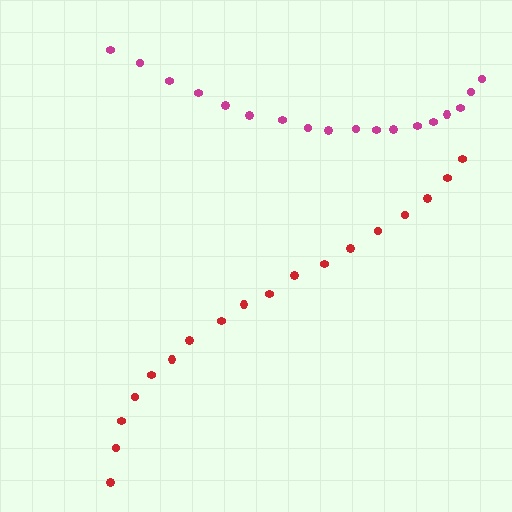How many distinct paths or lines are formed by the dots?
There are 2 distinct paths.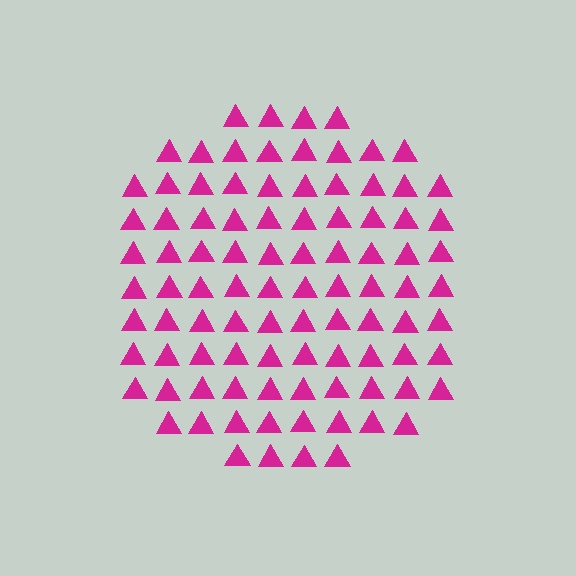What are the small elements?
The small elements are triangles.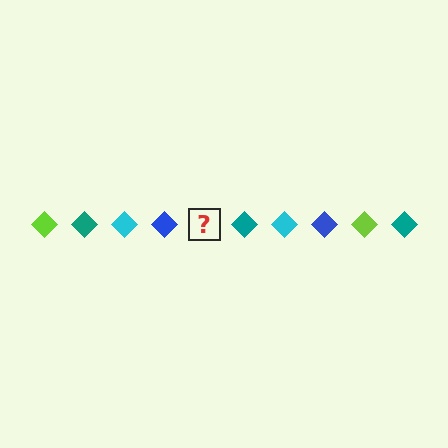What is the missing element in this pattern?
The missing element is a lime diamond.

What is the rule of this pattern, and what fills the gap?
The rule is that the pattern cycles through lime, teal, cyan, blue diamonds. The gap should be filled with a lime diamond.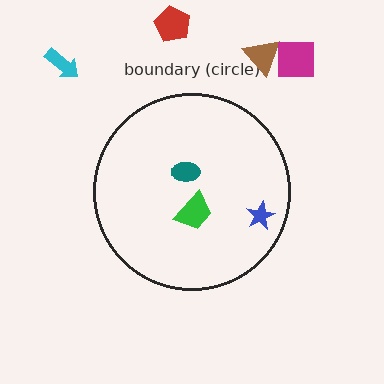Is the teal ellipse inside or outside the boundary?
Inside.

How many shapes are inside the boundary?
3 inside, 4 outside.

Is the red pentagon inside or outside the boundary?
Outside.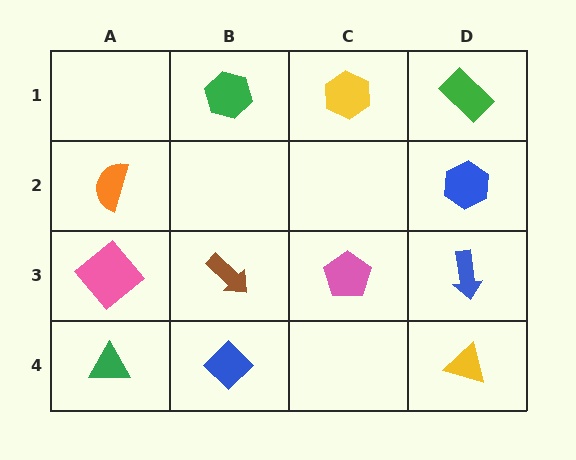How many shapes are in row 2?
2 shapes.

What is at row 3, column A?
A pink diamond.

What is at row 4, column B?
A blue diamond.